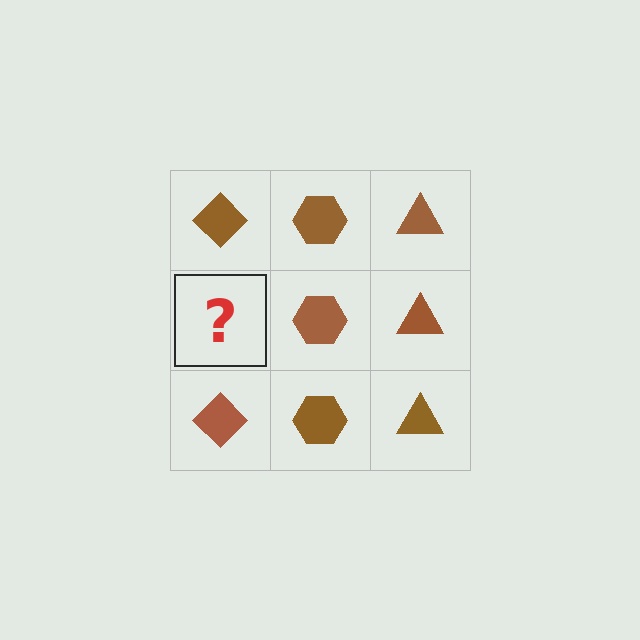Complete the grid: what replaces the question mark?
The question mark should be replaced with a brown diamond.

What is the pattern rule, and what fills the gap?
The rule is that each column has a consistent shape. The gap should be filled with a brown diamond.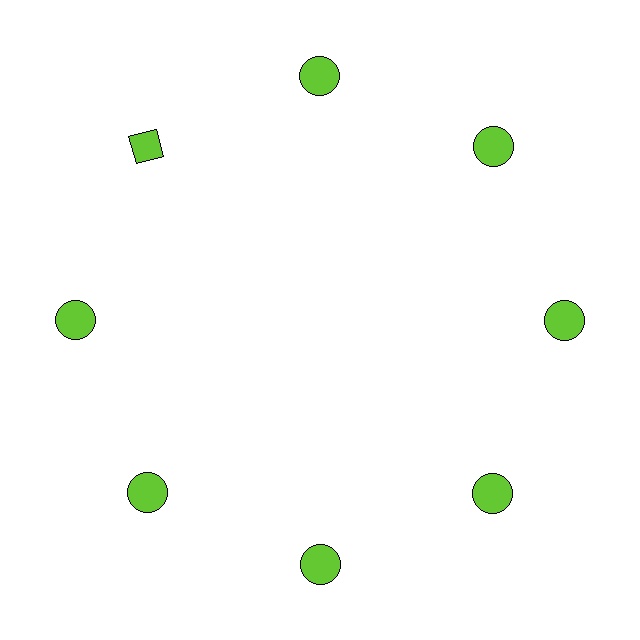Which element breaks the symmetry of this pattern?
The lime diamond at roughly the 10 o'clock position breaks the symmetry. All other shapes are lime circles.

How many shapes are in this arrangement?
There are 8 shapes arranged in a ring pattern.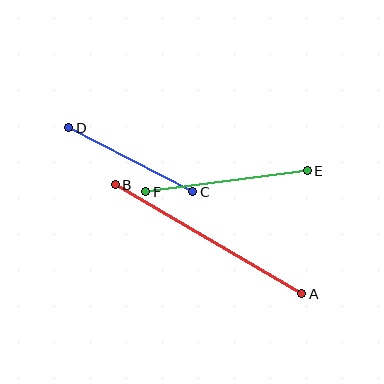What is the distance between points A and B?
The distance is approximately 216 pixels.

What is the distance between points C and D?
The distance is approximately 139 pixels.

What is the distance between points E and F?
The distance is approximately 163 pixels.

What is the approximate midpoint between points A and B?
The midpoint is at approximately (208, 239) pixels.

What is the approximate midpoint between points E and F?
The midpoint is at approximately (226, 181) pixels.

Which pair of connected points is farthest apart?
Points A and B are farthest apart.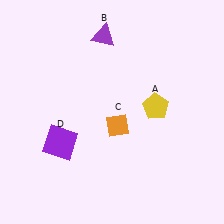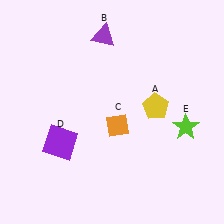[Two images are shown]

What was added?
A lime star (E) was added in Image 2.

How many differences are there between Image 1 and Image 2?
There is 1 difference between the two images.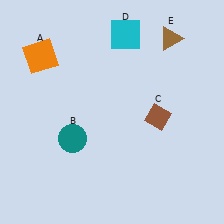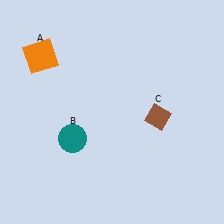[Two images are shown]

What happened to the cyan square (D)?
The cyan square (D) was removed in Image 2. It was in the top-right area of Image 1.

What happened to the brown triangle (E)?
The brown triangle (E) was removed in Image 2. It was in the top-right area of Image 1.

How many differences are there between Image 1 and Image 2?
There are 2 differences between the two images.